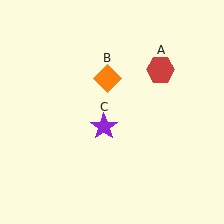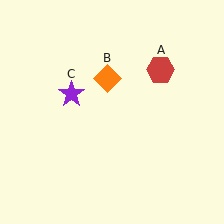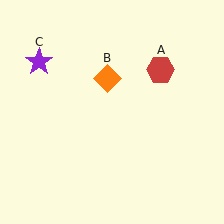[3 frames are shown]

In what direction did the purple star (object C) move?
The purple star (object C) moved up and to the left.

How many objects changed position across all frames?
1 object changed position: purple star (object C).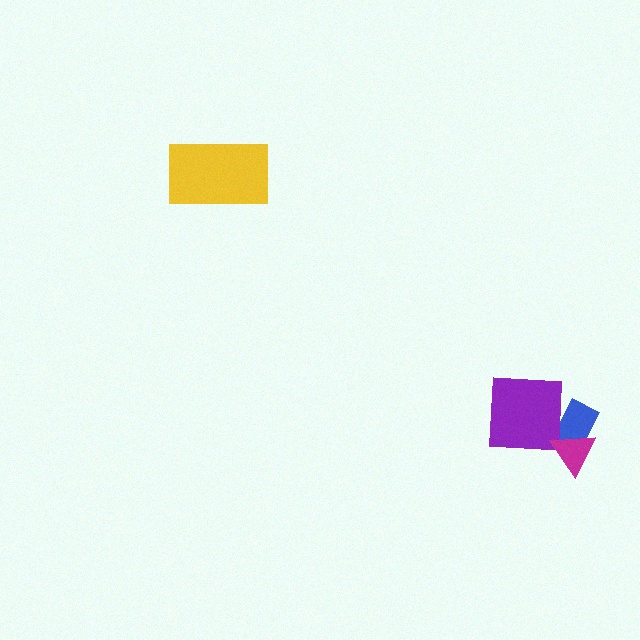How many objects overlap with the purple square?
2 objects overlap with the purple square.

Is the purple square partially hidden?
Yes, it is partially covered by another shape.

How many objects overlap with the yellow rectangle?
0 objects overlap with the yellow rectangle.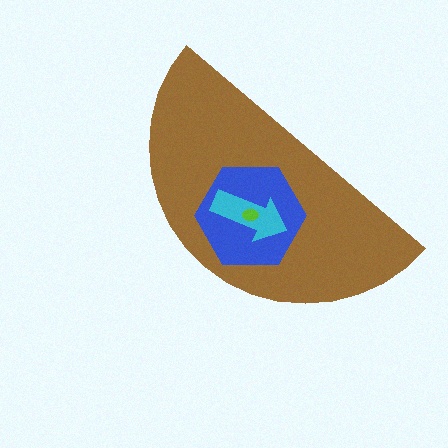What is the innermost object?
The lime ellipse.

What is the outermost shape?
The brown semicircle.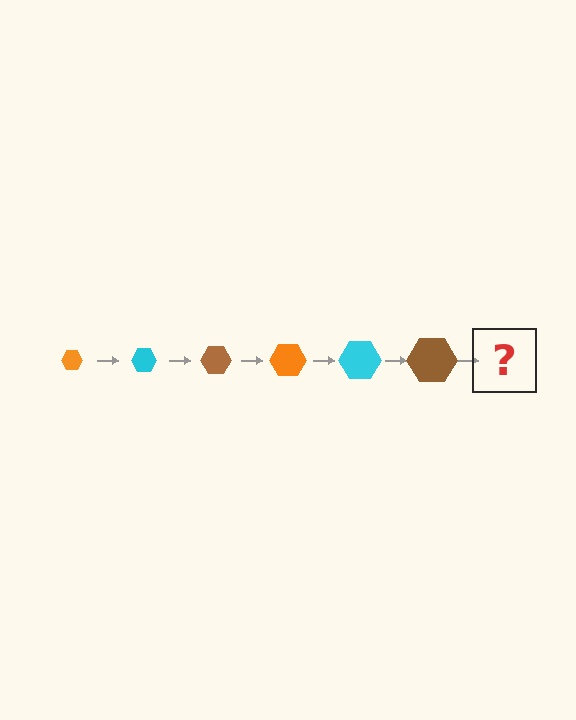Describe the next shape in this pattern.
It should be an orange hexagon, larger than the previous one.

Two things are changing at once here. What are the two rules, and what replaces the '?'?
The two rules are that the hexagon grows larger each step and the color cycles through orange, cyan, and brown. The '?' should be an orange hexagon, larger than the previous one.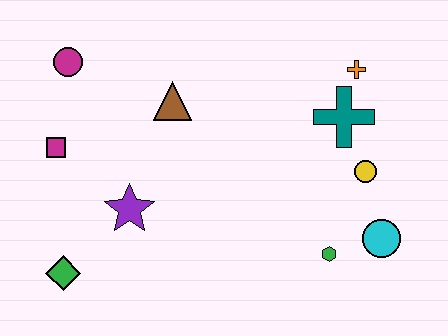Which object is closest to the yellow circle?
The teal cross is closest to the yellow circle.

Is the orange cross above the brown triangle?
Yes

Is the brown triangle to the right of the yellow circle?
No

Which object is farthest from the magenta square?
The cyan circle is farthest from the magenta square.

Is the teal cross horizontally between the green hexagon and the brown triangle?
No